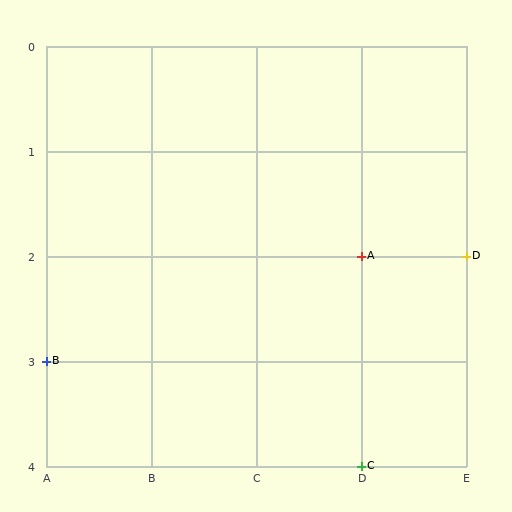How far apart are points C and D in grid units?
Points C and D are 1 column and 2 rows apart (about 2.2 grid units diagonally).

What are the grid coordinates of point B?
Point B is at grid coordinates (A, 3).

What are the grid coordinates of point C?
Point C is at grid coordinates (D, 4).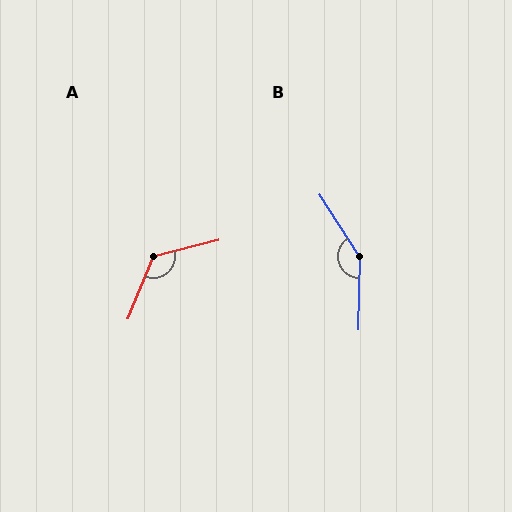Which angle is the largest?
B, at approximately 146 degrees.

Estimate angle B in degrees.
Approximately 146 degrees.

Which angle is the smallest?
A, at approximately 126 degrees.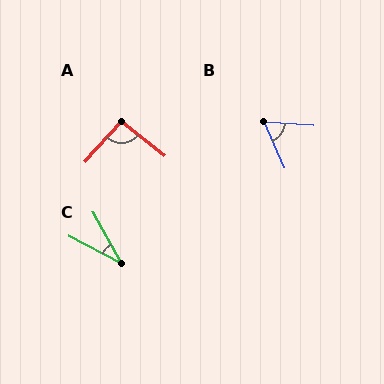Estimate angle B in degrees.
Approximately 63 degrees.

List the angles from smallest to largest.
C (33°), B (63°), A (93°).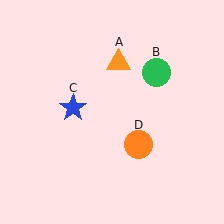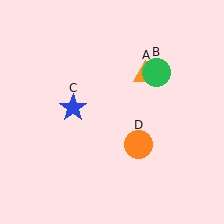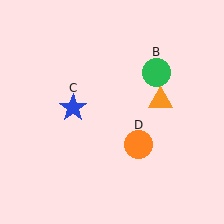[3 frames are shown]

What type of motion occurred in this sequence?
The orange triangle (object A) rotated clockwise around the center of the scene.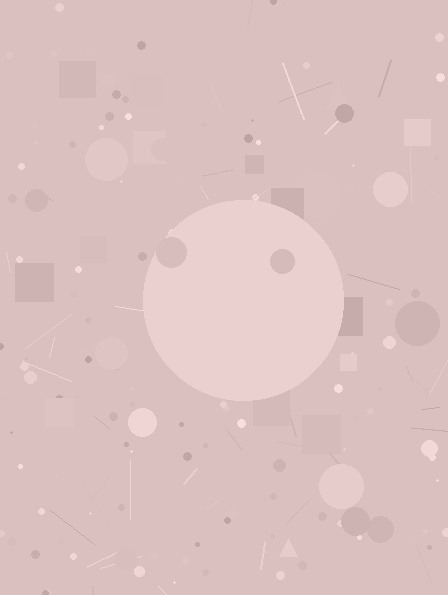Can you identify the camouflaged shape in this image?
The camouflaged shape is a circle.